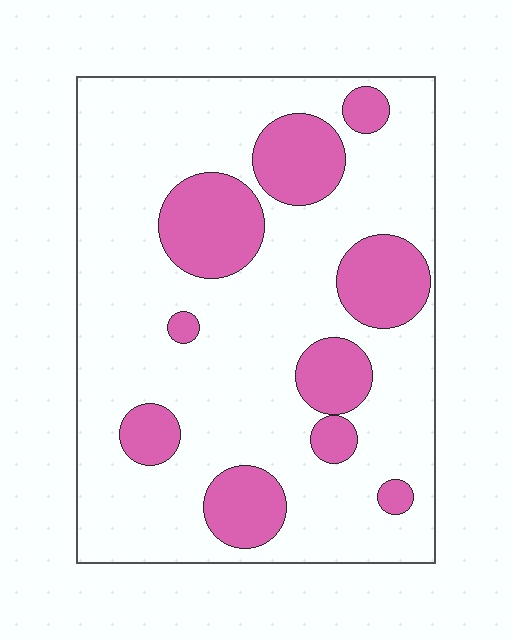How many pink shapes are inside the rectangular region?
10.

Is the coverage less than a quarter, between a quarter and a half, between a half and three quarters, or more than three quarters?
Less than a quarter.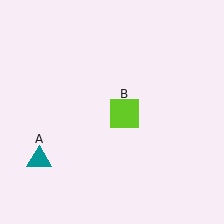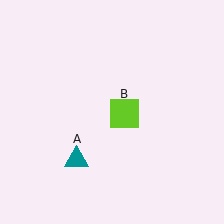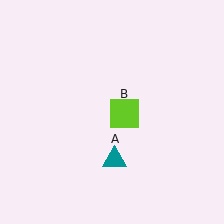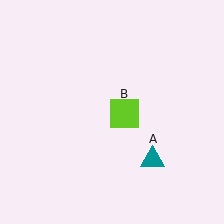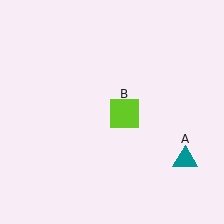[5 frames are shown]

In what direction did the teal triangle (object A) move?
The teal triangle (object A) moved right.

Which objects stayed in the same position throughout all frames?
Lime square (object B) remained stationary.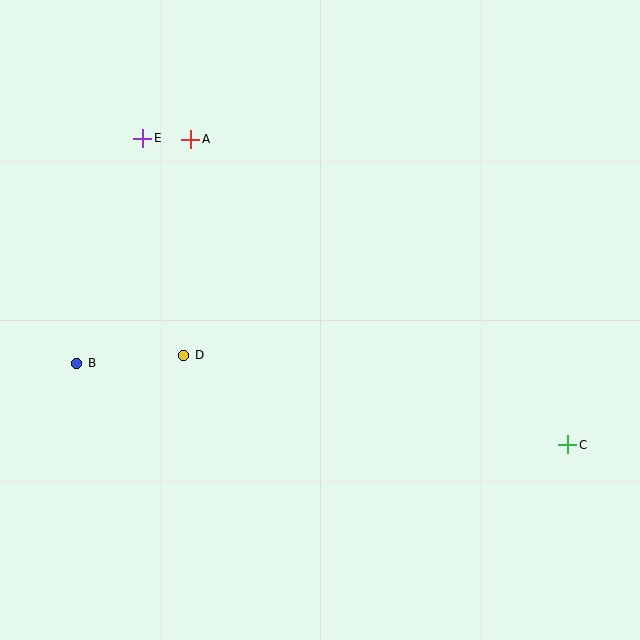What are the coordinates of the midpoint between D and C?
The midpoint between D and C is at (376, 400).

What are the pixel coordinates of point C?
Point C is at (568, 445).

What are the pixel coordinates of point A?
Point A is at (191, 139).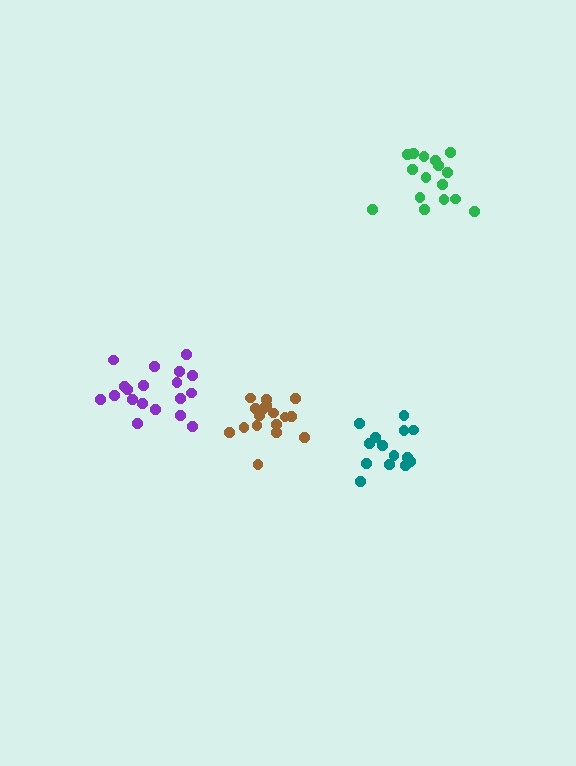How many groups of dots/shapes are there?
There are 4 groups.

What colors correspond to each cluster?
The clusters are colored: green, purple, brown, teal.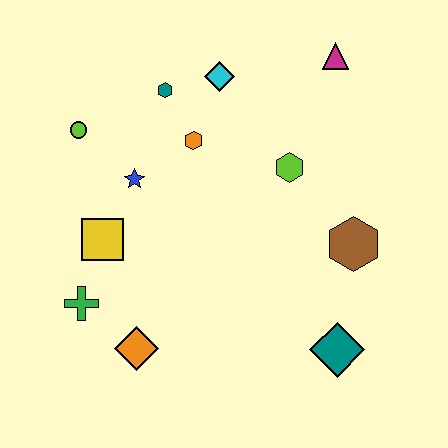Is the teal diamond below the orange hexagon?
Yes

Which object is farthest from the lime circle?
The teal diamond is farthest from the lime circle.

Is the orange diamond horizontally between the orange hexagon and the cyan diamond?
No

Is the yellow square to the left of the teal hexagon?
Yes